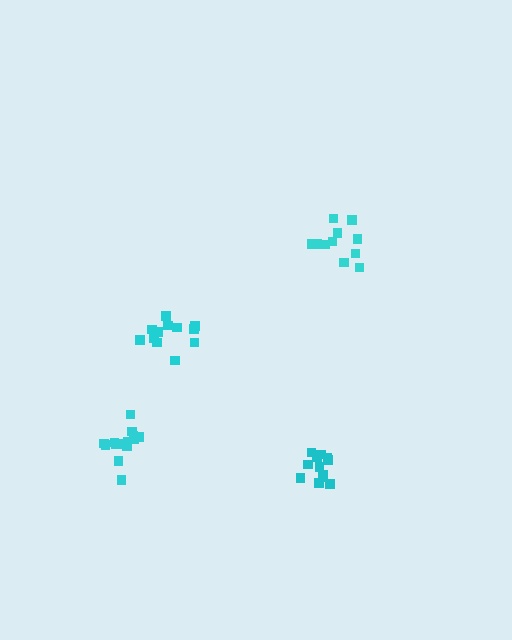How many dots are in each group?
Group 1: 11 dots, Group 2: 13 dots, Group 3: 12 dots, Group 4: 14 dots (50 total).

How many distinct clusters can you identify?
There are 4 distinct clusters.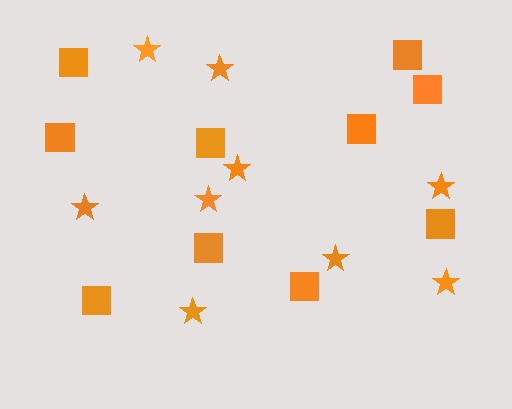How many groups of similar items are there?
There are 2 groups: one group of squares (10) and one group of stars (9).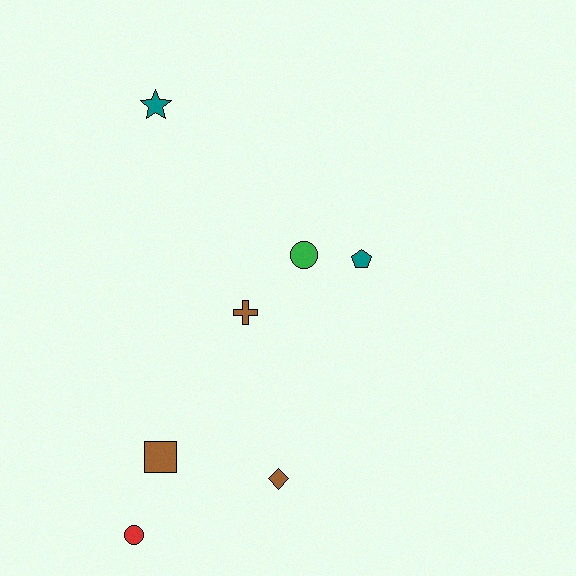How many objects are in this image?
There are 7 objects.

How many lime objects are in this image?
There are no lime objects.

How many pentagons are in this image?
There is 1 pentagon.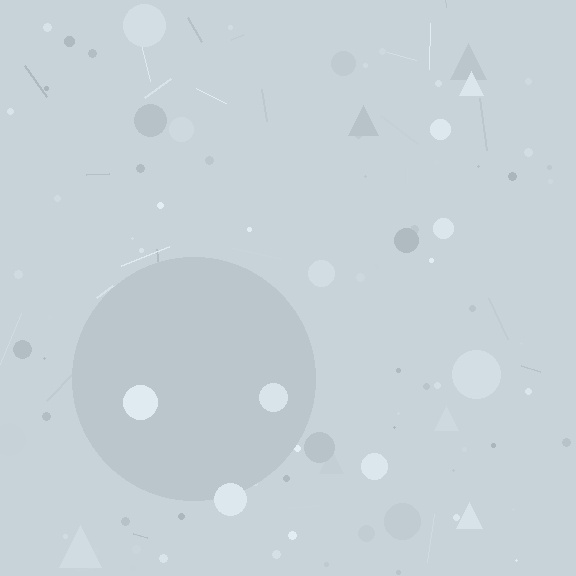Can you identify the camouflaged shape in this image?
The camouflaged shape is a circle.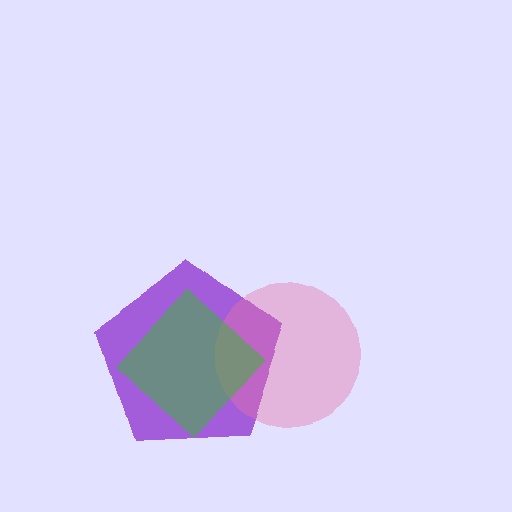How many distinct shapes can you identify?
There are 3 distinct shapes: a purple pentagon, a pink circle, a green diamond.